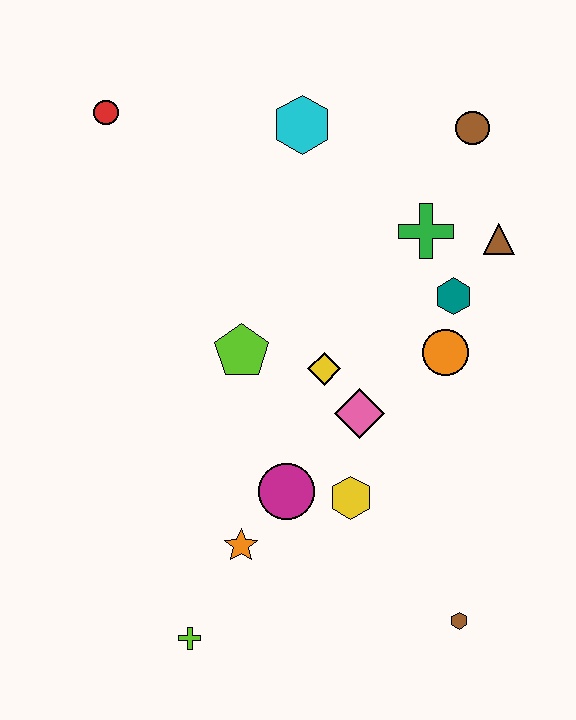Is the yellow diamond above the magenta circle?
Yes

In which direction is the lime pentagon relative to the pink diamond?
The lime pentagon is to the left of the pink diamond.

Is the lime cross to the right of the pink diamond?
No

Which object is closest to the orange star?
The magenta circle is closest to the orange star.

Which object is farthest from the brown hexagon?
The red circle is farthest from the brown hexagon.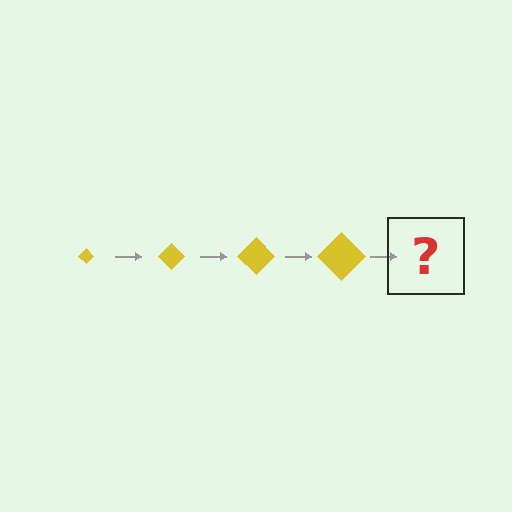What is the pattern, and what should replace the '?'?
The pattern is that the diamond gets progressively larger each step. The '?' should be a yellow diamond, larger than the previous one.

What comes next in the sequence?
The next element should be a yellow diamond, larger than the previous one.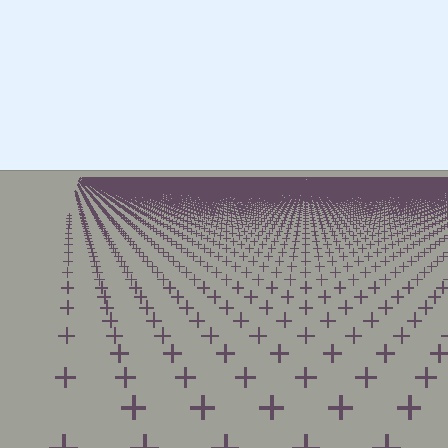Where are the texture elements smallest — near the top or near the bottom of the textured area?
Near the top.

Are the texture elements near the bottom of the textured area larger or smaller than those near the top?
Larger. Near the bottom, elements are closer to the viewer and appear at a bigger on-screen size.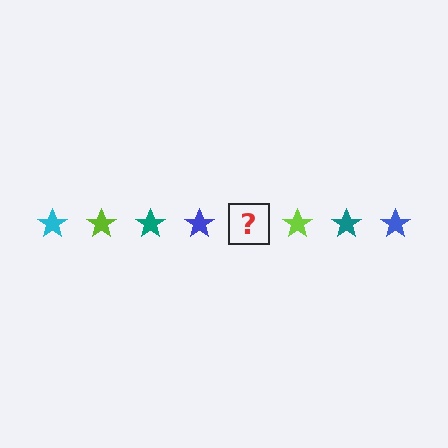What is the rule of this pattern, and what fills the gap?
The rule is that the pattern cycles through cyan, lime, teal, blue stars. The gap should be filled with a cyan star.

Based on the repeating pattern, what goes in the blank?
The blank should be a cyan star.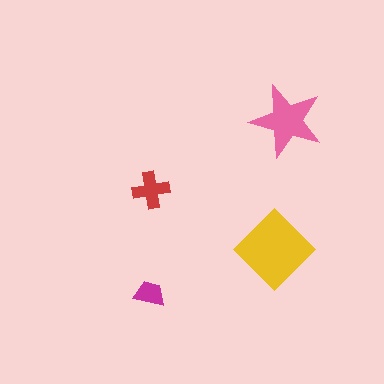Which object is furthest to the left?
The magenta trapezoid is leftmost.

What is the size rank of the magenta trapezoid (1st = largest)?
4th.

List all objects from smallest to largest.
The magenta trapezoid, the red cross, the pink star, the yellow diamond.